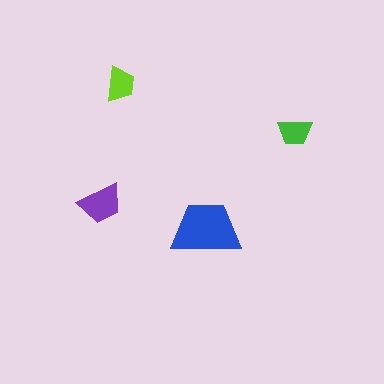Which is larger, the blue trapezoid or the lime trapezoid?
The blue one.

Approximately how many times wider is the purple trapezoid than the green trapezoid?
About 1.5 times wider.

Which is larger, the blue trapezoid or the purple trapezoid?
The blue one.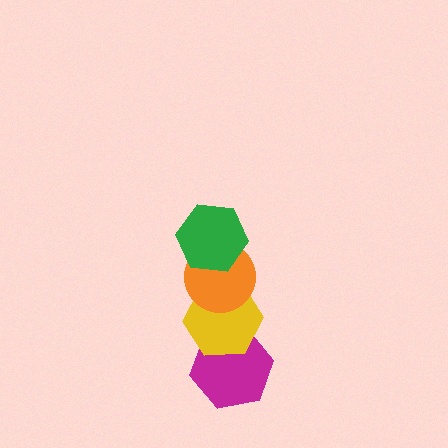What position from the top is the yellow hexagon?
The yellow hexagon is 3rd from the top.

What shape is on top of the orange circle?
The green hexagon is on top of the orange circle.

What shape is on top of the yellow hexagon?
The orange circle is on top of the yellow hexagon.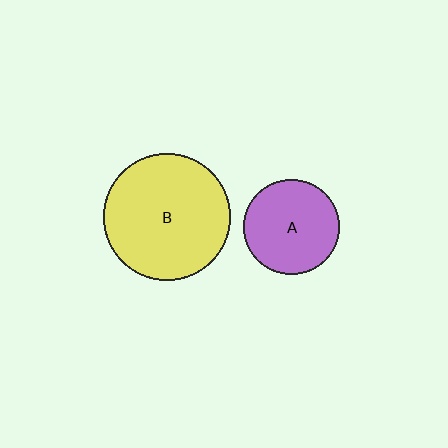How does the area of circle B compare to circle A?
Approximately 1.8 times.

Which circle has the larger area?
Circle B (yellow).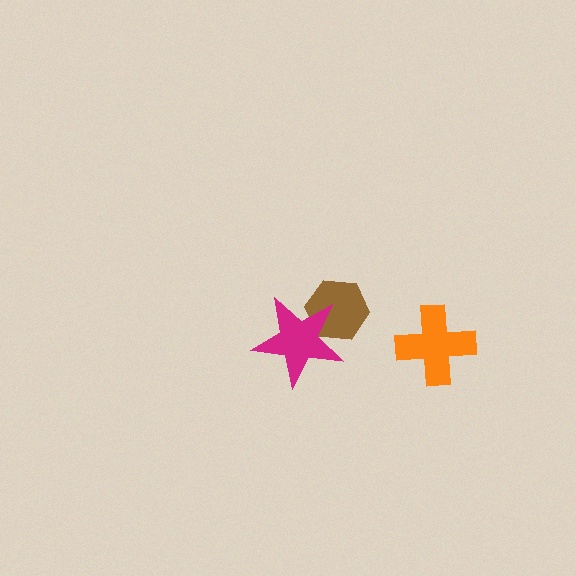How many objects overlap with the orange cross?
0 objects overlap with the orange cross.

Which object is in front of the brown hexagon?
The magenta star is in front of the brown hexagon.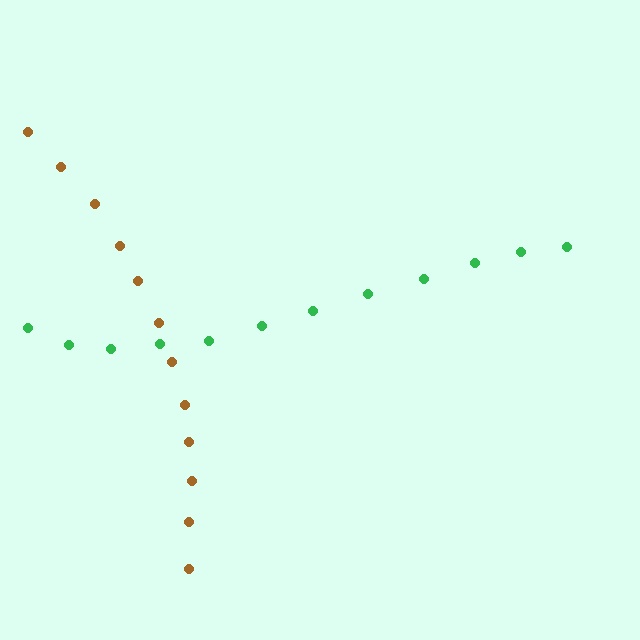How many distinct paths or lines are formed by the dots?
There are 2 distinct paths.